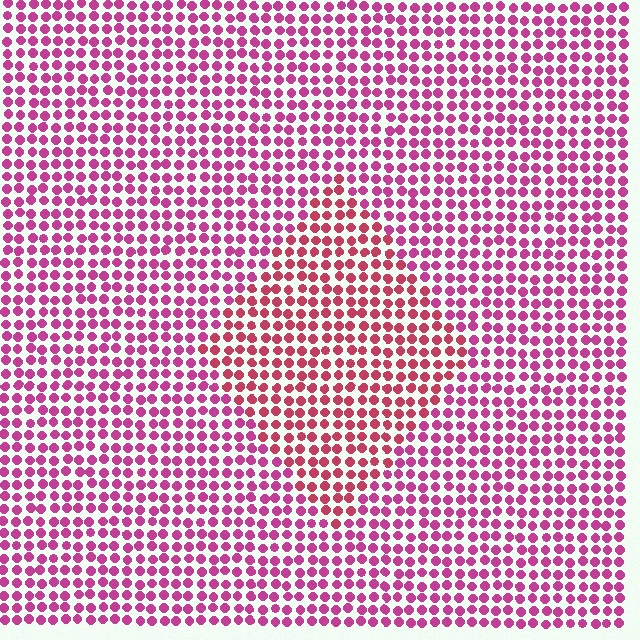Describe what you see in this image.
The image is filled with small magenta elements in a uniform arrangement. A diamond-shaped region is visible where the elements are tinted to a slightly different hue, forming a subtle color boundary.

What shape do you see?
I see a diamond.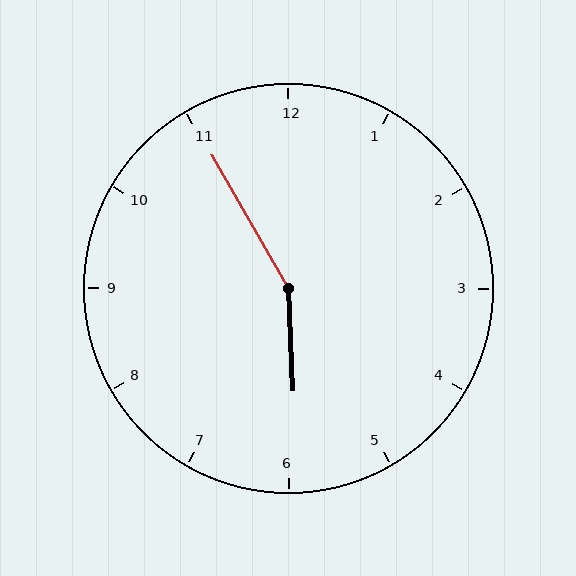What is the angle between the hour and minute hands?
Approximately 152 degrees.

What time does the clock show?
5:55.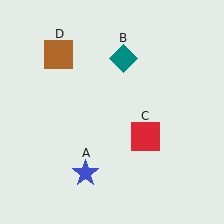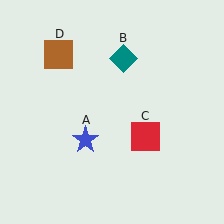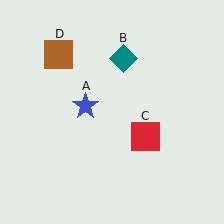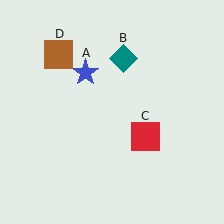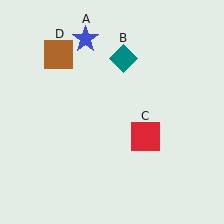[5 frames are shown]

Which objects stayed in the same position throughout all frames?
Teal diamond (object B) and red square (object C) and brown square (object D) remained stationary.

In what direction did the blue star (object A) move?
The blue star (object A) moved up.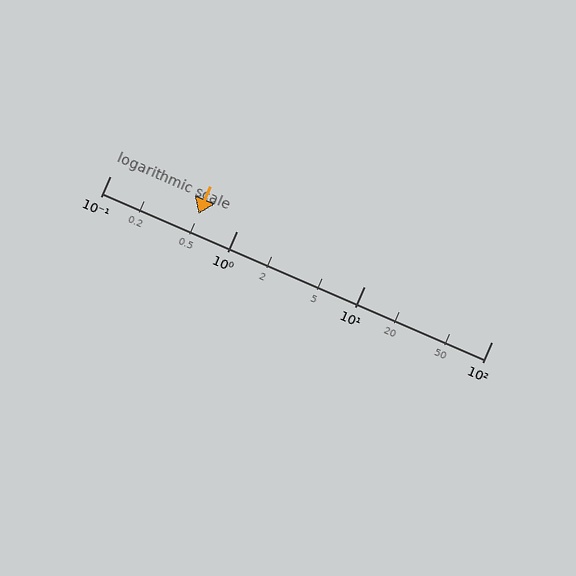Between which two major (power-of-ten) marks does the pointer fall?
The pointer is between 0.1 and 1.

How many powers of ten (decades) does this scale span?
The scale spans 3 decades, from 0.1 to 100.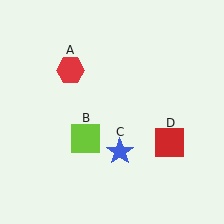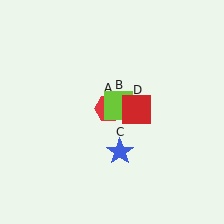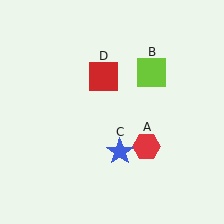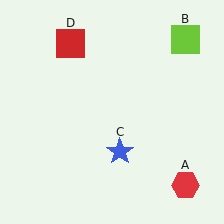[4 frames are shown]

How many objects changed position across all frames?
3 objects changed position: red hexagon (object A), lime square (object B), red square (object D).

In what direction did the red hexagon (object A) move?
The red hexagon (object A) moved down and to the right.